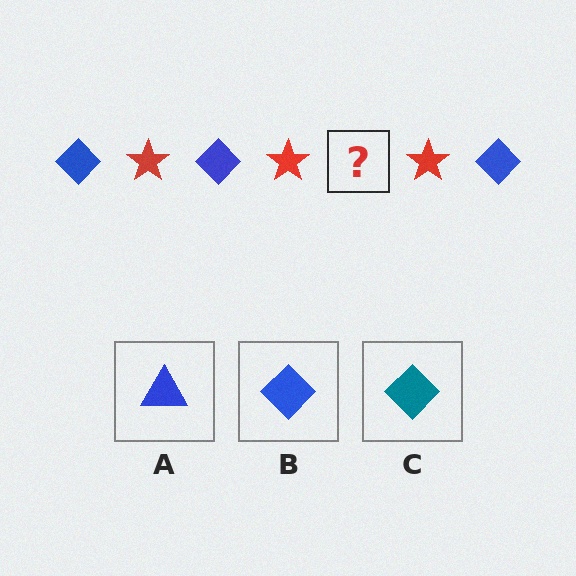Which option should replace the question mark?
Option B.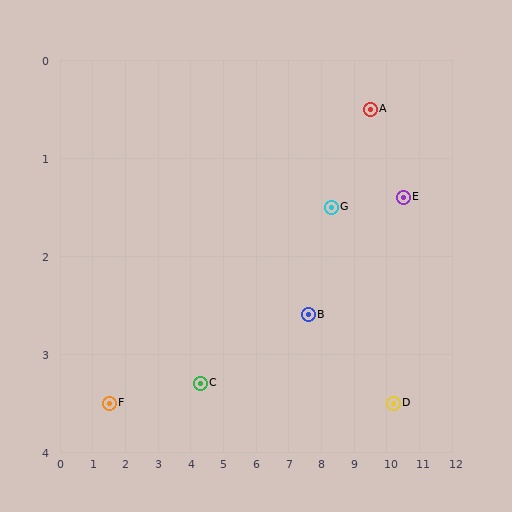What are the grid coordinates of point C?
Point C is at approximately (4.3, 3.3).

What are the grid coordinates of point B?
Point B is at approximately (7.6, 2.6).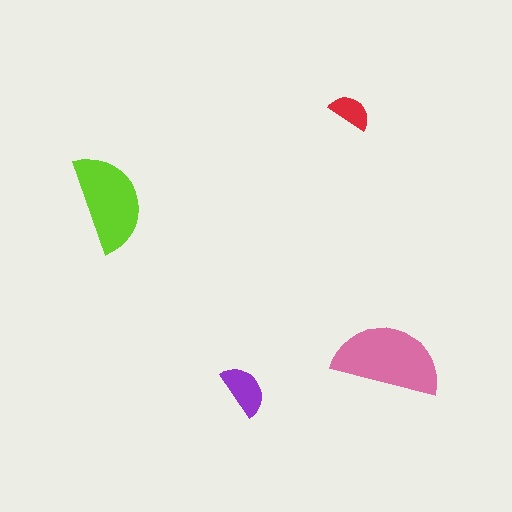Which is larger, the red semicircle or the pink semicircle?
The pink one.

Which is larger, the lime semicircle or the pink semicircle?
The pink one.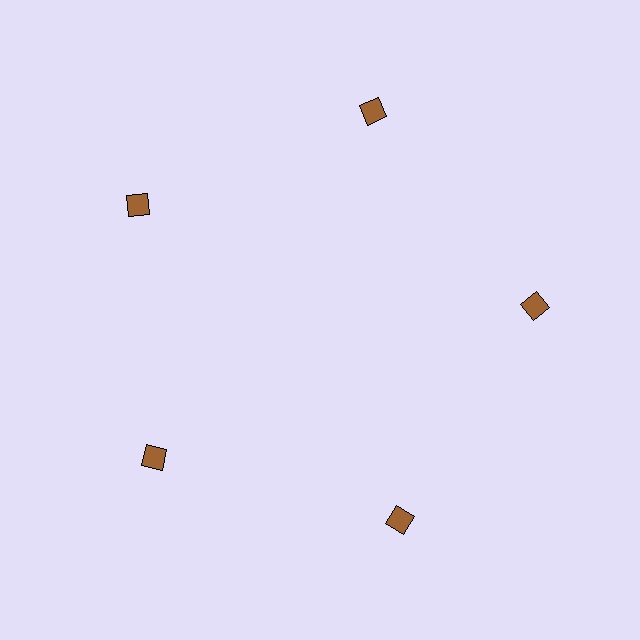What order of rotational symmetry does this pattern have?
This pattern has 5-fold rotational symmetry.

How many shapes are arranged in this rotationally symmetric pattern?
There are 5 shapes, arranged in 5 groups of 1.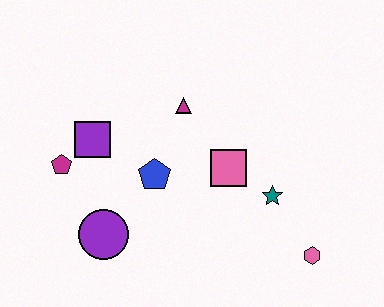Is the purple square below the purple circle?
No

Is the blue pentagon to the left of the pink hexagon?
Yes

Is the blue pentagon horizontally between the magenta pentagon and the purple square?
No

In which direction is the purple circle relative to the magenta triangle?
The purple circle is below the magenta triangle.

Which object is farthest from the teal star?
The magenta pentagon is farthest from the teal star.